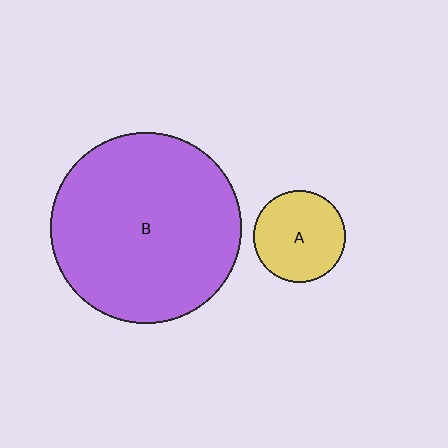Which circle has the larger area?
Circle B (purple).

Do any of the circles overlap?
No, none of the circles overlap.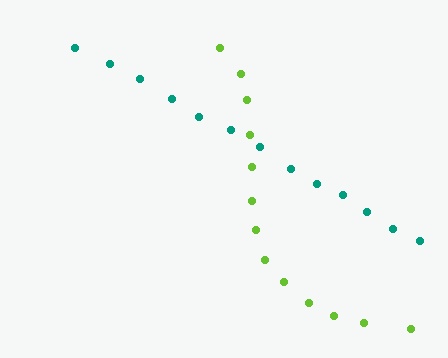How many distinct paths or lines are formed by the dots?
There are 2 distinct paths.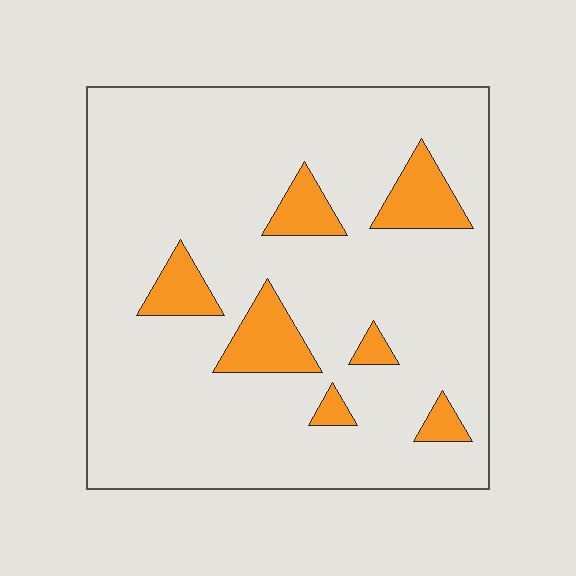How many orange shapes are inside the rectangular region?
7.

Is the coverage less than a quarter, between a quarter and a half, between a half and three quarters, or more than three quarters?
Less than a quarter.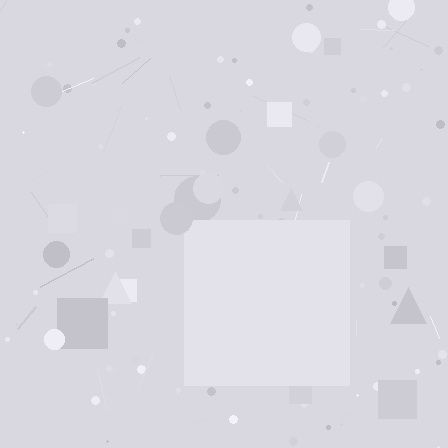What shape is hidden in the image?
A square is hidden in the image.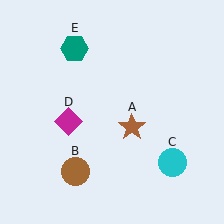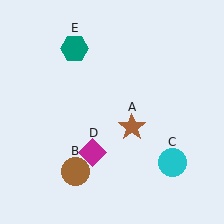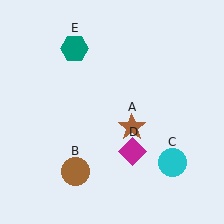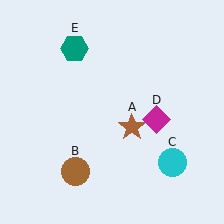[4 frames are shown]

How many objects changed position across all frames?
1 object changed position: magenta diamond (object D).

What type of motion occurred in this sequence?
The magenta diamond (object D) rotated counterclockwise around the center of the scene.